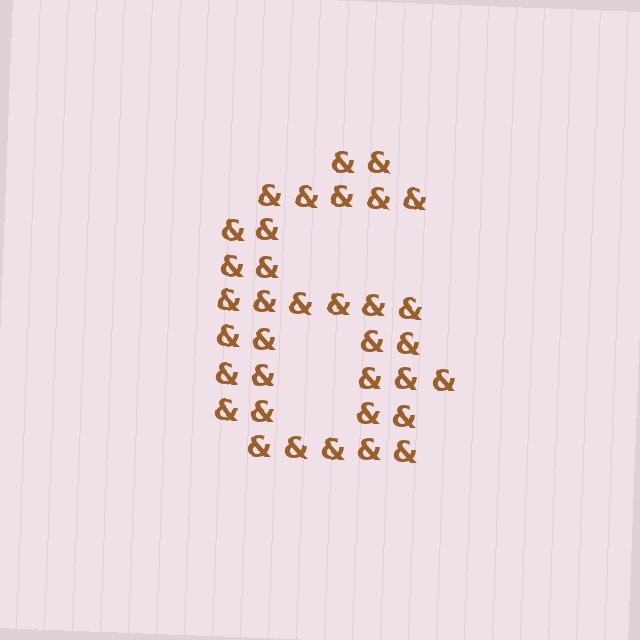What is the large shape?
The large shape is the digit 6.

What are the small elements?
The small elements are ampersands.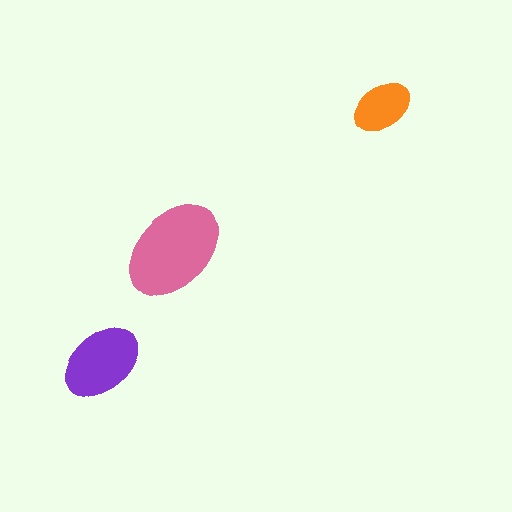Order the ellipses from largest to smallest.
the pink one, the purple one, the orange one.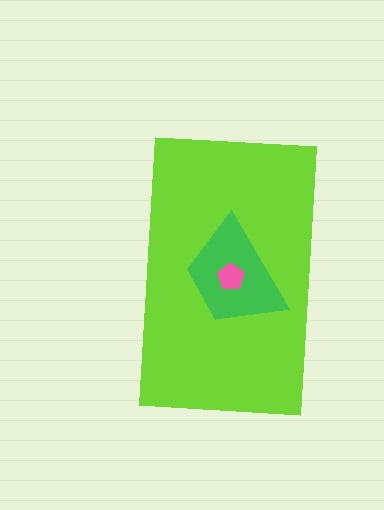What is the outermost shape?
The lime rectangle.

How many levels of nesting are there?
3.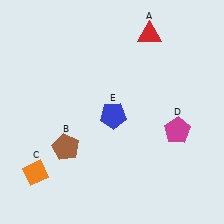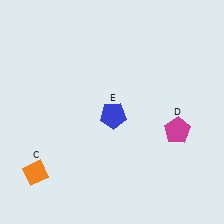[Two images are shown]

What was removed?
The brown pentagon (B), the red triangle (A) were removed in Image 2.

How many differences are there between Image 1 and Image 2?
There are 2 differences between the two images.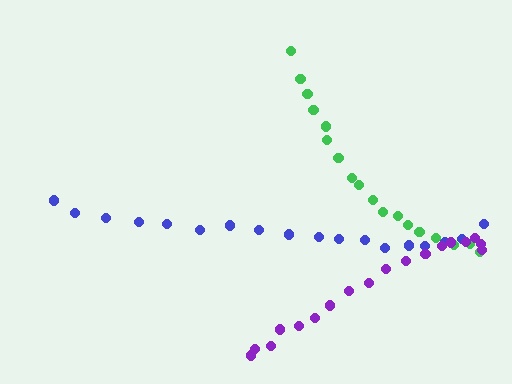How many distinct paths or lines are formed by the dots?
There are 3 distinct paths.